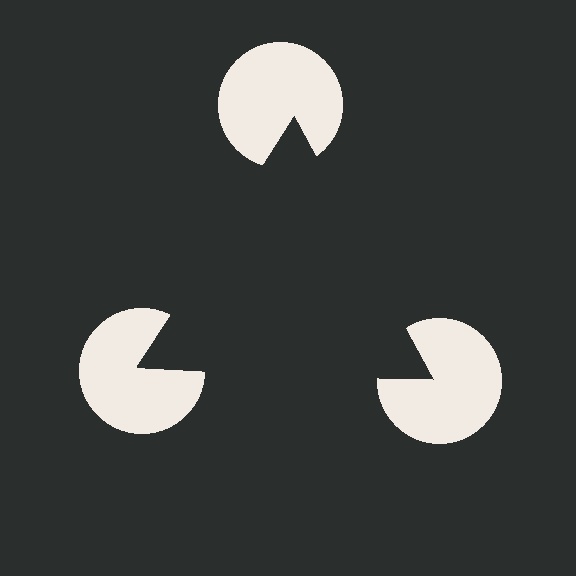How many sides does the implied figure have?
3 sides.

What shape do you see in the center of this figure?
An illusory triangle — its edges are inferred from the aligned wedge cuts in the pac-man discs, not physically drawn.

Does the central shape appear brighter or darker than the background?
It typically appears slightly darker than the background, even though no actual brightness change is drawn.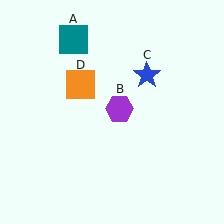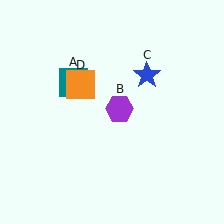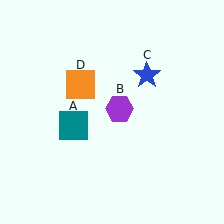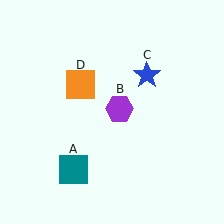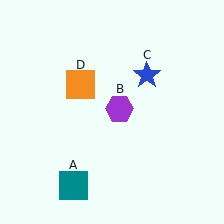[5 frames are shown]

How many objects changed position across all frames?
1 object changed position: teal square (object A).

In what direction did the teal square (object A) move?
The teal square (object A) moved down.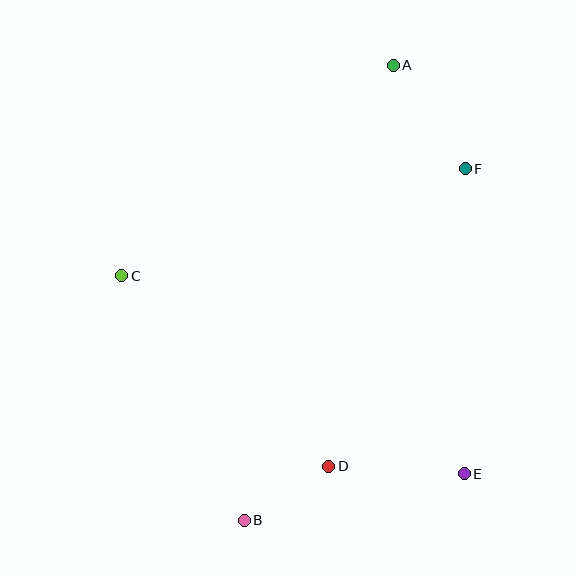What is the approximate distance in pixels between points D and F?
The distance between D and F is approximately 328 pixels.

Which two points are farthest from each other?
Points A and B are farthest from each other.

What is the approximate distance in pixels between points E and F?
The distance between E and F is approximately 305 pixels.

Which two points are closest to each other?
Points B and D are closest to each other.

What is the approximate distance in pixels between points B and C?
The distance between B and C is approximately 273 pixels.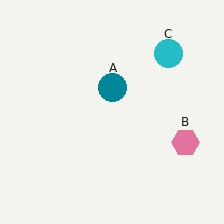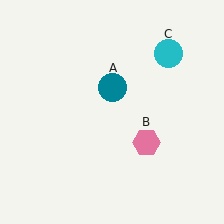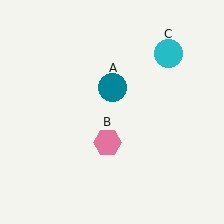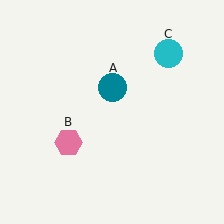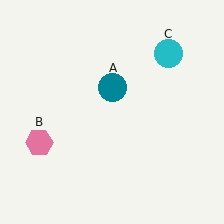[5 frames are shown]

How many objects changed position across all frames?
1 object changed position: pink hexagon (object B).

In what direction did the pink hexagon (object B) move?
The pink hexagon (object B) moved left.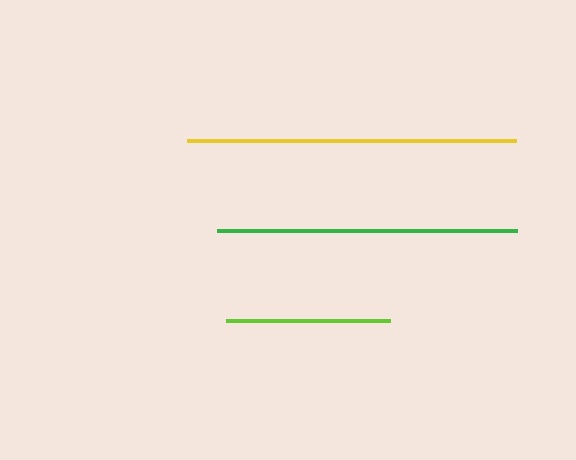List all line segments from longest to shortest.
From longest to shortest: yellow, green, lime.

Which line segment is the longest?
The yellow line is the longest at approximately 329 pixels.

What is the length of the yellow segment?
The yellow segment is approximately 329 pixels long.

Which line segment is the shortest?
The lime line is the shortest at approximately 164 pixels.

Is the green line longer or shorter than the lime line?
The green line is longer than the lime line.